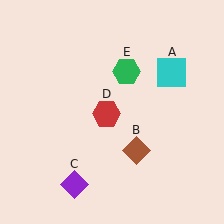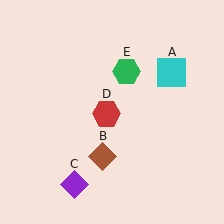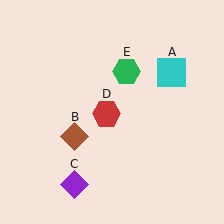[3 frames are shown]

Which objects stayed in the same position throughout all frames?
Cyan square (object A) and purple diamond (object C) and red hexagon (object D) and green hexagon (object E) remained stationary.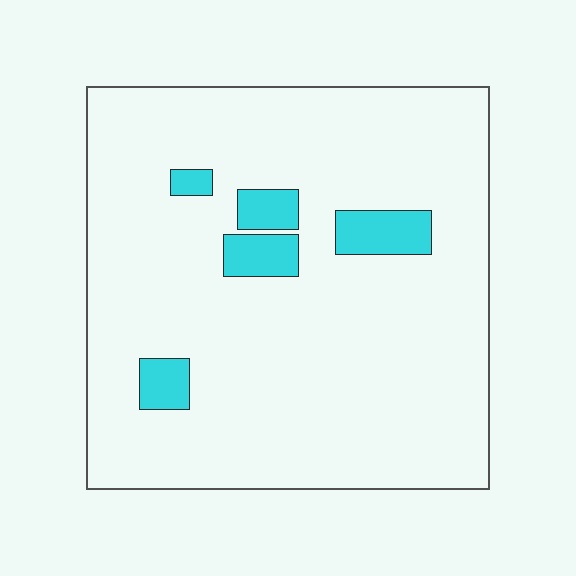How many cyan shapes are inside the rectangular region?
5.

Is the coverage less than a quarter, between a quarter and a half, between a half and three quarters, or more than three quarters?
Less than a quarter.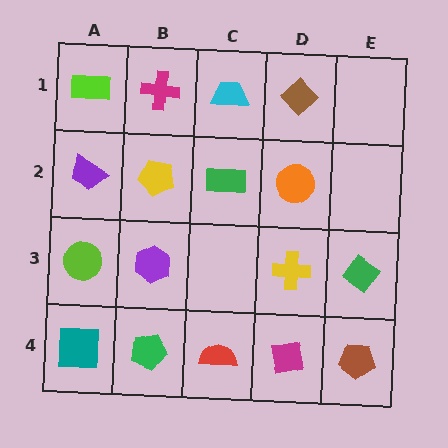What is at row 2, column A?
A purple trapezoid.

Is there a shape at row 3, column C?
No, that cell is empty.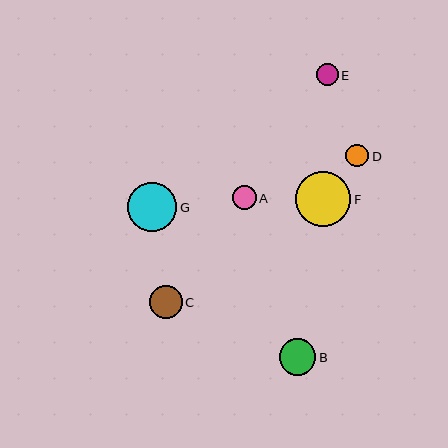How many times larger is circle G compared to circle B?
Circle G is approximately 1.3 times the size of circle B.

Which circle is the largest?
Circle F is the largest with a size of approximately 55 pixels.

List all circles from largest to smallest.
From largest to smallest: F, G, B, C, A, D, E.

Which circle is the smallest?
Circle E is the smallest with a size of approximately 22 pixels.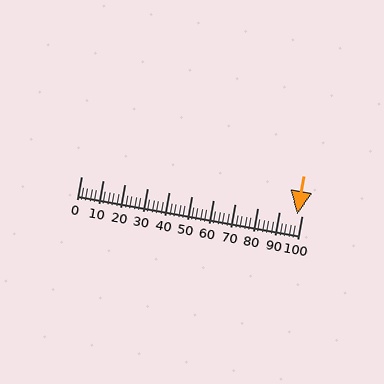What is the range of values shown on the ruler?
The ruler shows values from 0 to 100.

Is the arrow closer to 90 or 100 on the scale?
The arrow is closer to 100.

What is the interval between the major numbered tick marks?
The major tick marks are spaced 10 units apart.